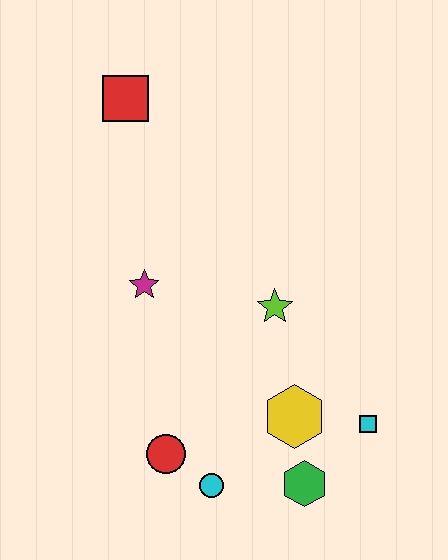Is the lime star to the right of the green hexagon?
No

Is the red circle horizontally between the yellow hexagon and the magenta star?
Yes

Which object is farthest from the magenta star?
The cyan square is farthest from the magenta star.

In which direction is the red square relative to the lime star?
The red square is above the lime star.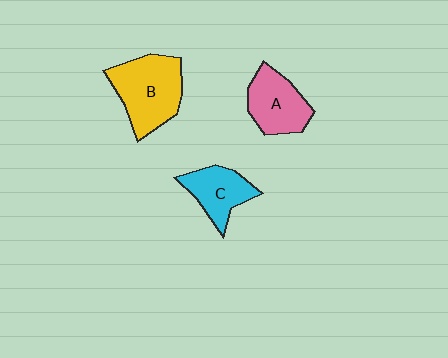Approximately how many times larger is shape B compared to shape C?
Approximately 1.5 times.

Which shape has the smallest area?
Shape C (cyan).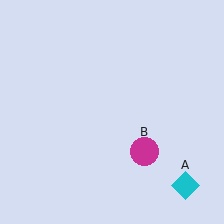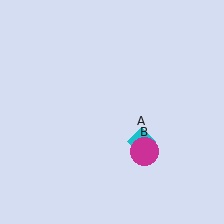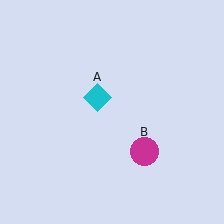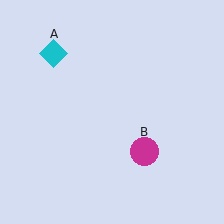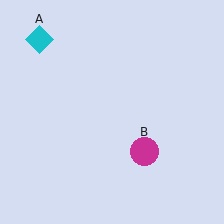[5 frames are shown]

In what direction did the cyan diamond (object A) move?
The cyan diamond (object A) moved up and to the left.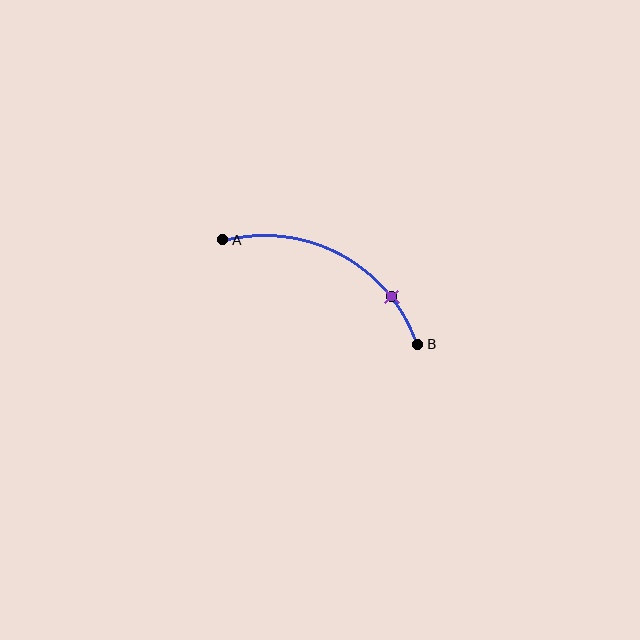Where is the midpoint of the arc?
The arc midpoint is the point on the curve farthest from the straight line joining A and B. It sits above that line.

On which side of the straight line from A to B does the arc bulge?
The arc bulges above the straight line connecting A and B.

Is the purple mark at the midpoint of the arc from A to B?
No. The purple mark lies on the arc but is closer to endpoint B. The arc midpoint would be at the point on the curve equidistant along the arc from both A and B.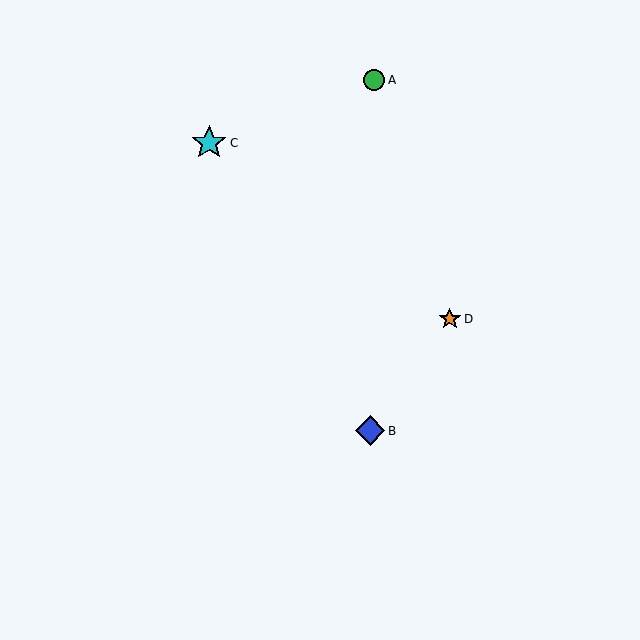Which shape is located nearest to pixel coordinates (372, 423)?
The blue diamond (labeled B) at (370, 431) is nearest to that location.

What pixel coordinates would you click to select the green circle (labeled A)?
Click at (374, 80) to select the green circle A.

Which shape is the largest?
The cyan star (labeled C) is the largest.